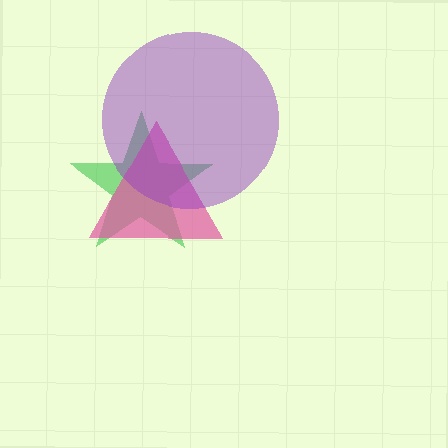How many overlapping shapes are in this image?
There are 3 overlapping shapes in the image.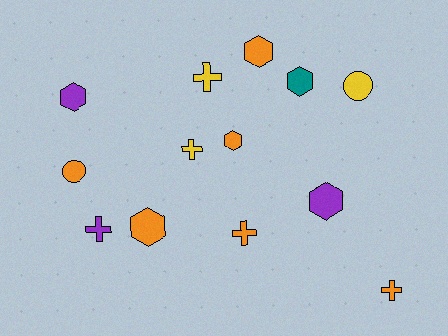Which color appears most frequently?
Orange, with 6 objects.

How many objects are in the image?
There are 13 objects.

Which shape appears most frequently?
Hexagon, with 6 objects.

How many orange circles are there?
There is 1 orange circle.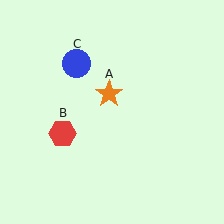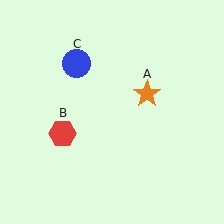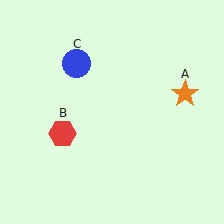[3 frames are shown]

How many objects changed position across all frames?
1 object changed position: orange star (object A).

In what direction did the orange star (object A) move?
The orange star (object A) moved right.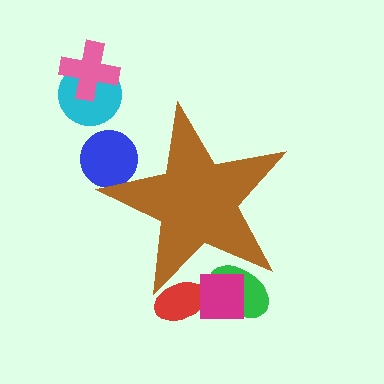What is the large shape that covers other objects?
A brown star.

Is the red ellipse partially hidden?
Yes, the red ellipse is partially hidden behind the brown star.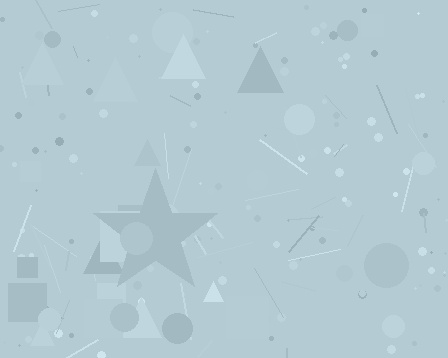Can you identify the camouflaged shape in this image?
The camouflaged shape is a star.